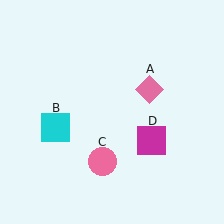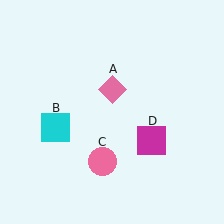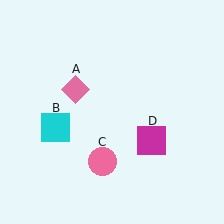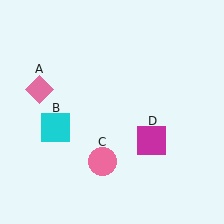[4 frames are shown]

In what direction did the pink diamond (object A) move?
The pink diamond (object A) moved left.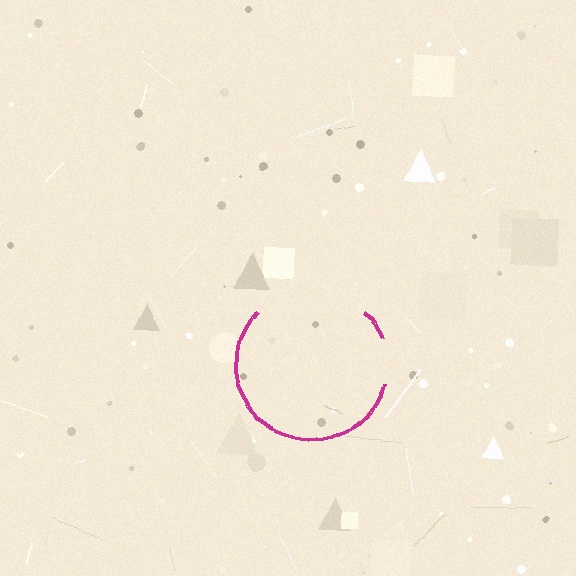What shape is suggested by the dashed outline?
The dashed outline suggests a circle.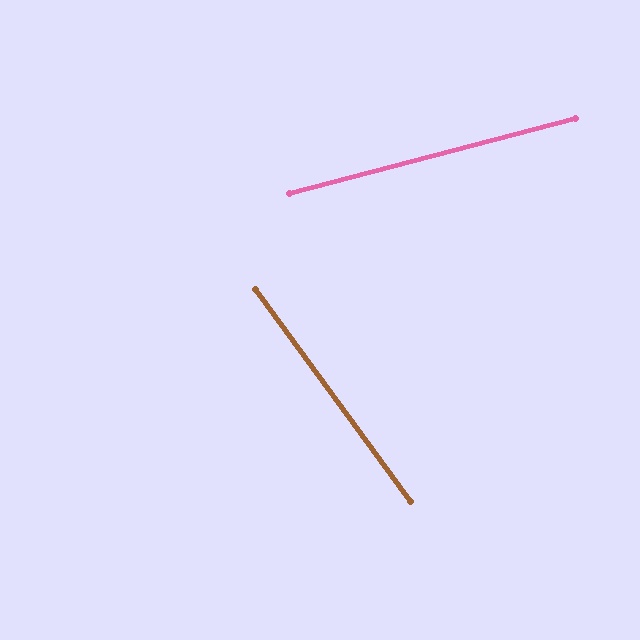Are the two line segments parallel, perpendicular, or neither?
Neither parallel nor perpendicular — they differ by about 69°.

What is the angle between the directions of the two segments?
Approximately 69 degrees.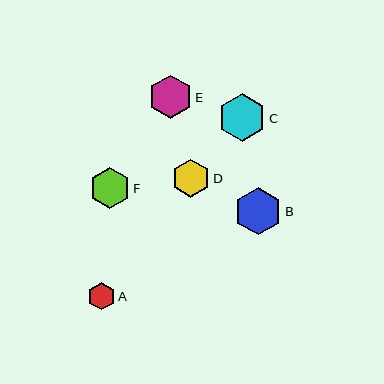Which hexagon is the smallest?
Hexagon A is the smallest with a size of approximately 28 pixels.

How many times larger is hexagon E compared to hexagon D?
Hexagon E is approximately 1.2 times the size of hexagon D.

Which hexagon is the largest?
Hexagon C is the largest with a size of approximately 48 pixels.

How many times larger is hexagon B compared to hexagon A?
Hexagon B is approximately 1.7 times the size of hexagon A.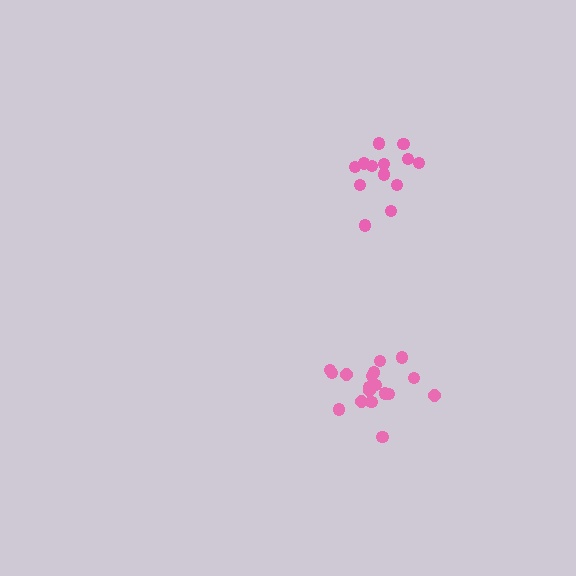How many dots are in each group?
Group 1: 18 dots, Group 2: 13 dots (31 total).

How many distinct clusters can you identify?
There are 2 distinct clusters.